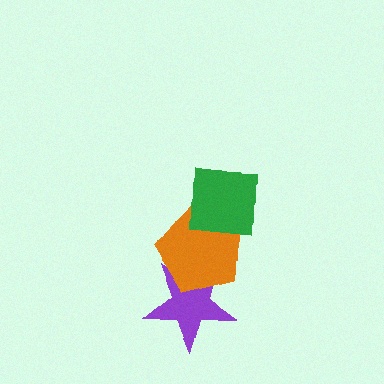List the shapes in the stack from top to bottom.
From top to bottom: the green square, the orange pentagon, the purple star.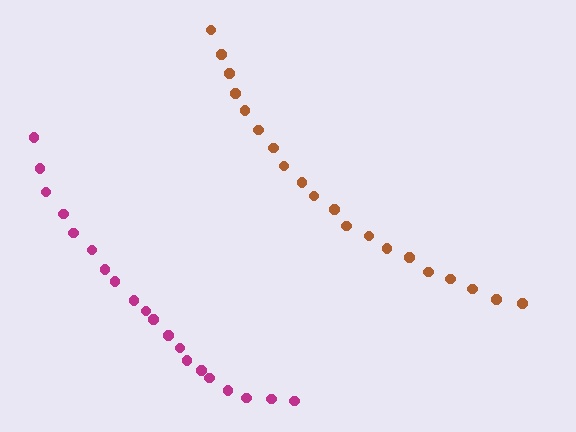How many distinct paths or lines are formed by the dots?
There are 2 distinct paths.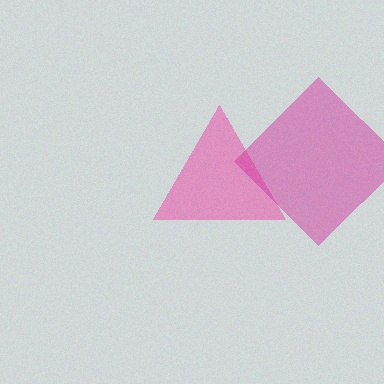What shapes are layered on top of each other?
The layered shapes are: a pink triangle, a magenta diamond.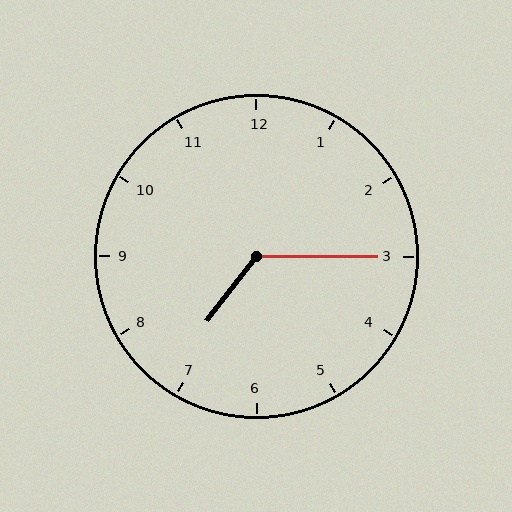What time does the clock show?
7:15.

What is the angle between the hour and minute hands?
Approximately 128 degrees.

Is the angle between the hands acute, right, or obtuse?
It is obtuse.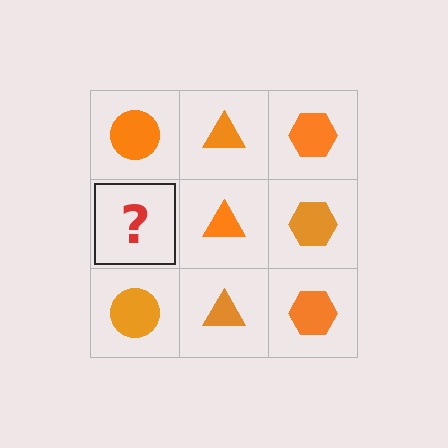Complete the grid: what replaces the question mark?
The question mark should be replaced with an orange circle.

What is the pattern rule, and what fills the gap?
The rule is that each column has a consistent shape. The gap should be filled with an orange circle.